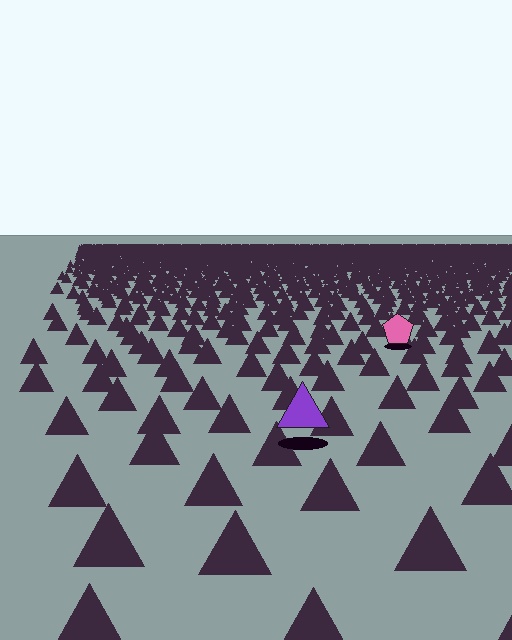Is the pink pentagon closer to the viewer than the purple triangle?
No. The purple triangle is closer — you can tell from the texture gradient: the ground texture is coarser near it.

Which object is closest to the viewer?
The purple triangle is closest. The texture marks near it are larger and more spread out.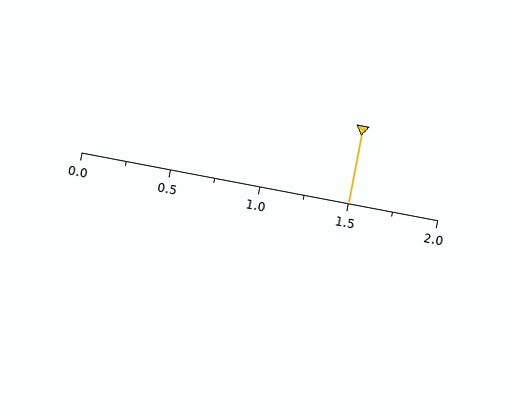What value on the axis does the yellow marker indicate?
The marker indicates approximately 1.5.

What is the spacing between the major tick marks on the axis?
The major ticks are spaced 0.5 apart.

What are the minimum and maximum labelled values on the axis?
The axis runs from 0.0 to 2.0.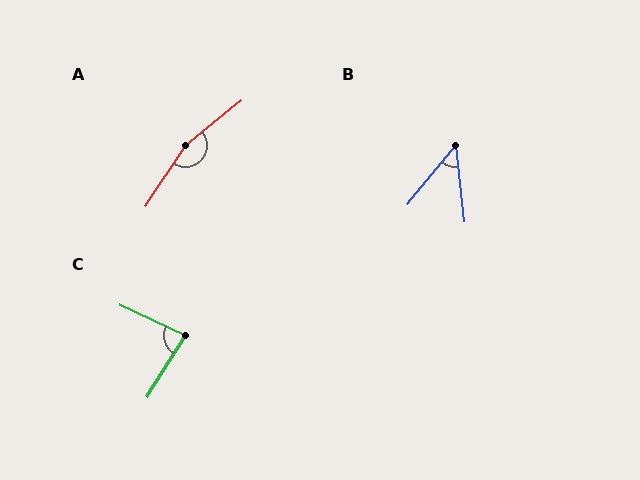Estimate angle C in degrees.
Approximately 83 degrees.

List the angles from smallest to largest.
B (45°), C (83°), A (162°).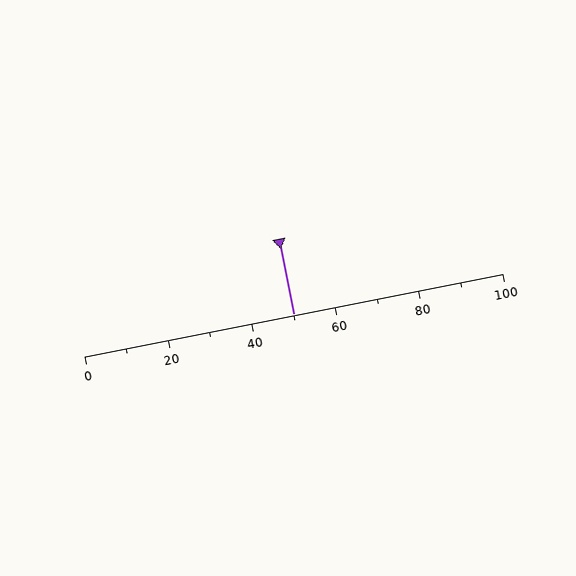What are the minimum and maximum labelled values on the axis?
The axis runs from 0 to 100.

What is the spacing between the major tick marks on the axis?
The major ticks are spaced 20 apart.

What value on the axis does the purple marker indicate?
The marker indicates approximately 50.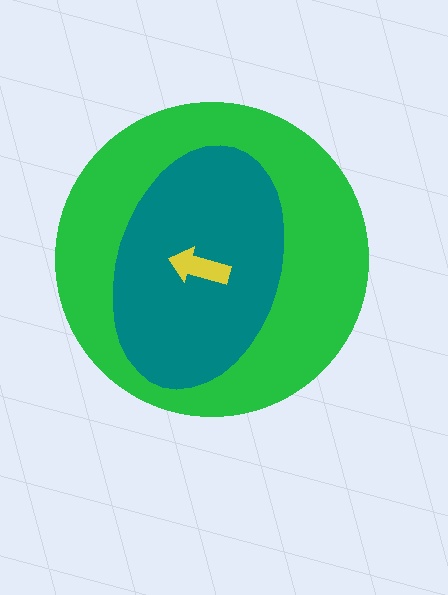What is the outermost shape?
The green circle.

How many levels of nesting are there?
3.